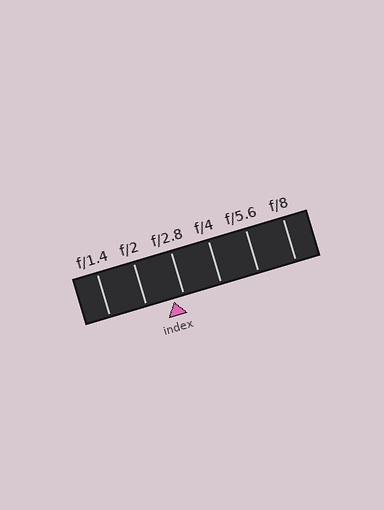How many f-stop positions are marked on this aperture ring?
There are 6 f-stop positions marked.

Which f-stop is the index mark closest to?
The index mark is closest to f/2.8.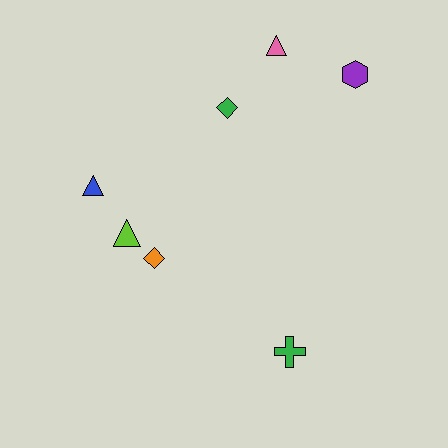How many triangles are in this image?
There are 3 triangles.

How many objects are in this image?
There are 7 objects.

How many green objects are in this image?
There are 2 green objects.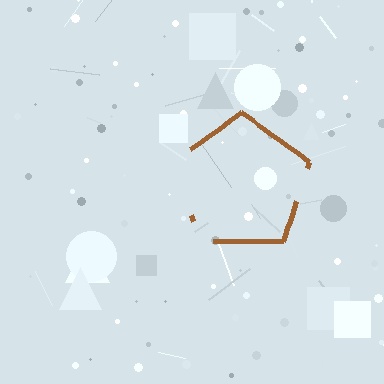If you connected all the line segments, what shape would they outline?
They would outline a pentagon.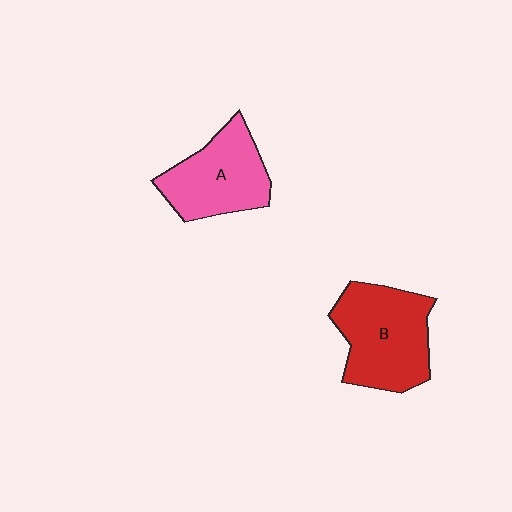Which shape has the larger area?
Shape B (red).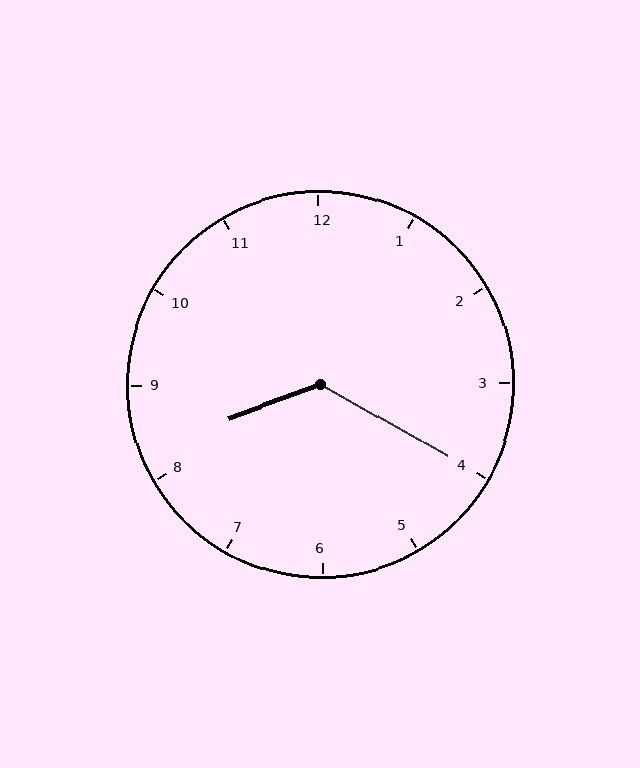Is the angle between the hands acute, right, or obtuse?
It is obtuse.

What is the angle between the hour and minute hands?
Approximately 130 degrees.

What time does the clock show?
8:20.